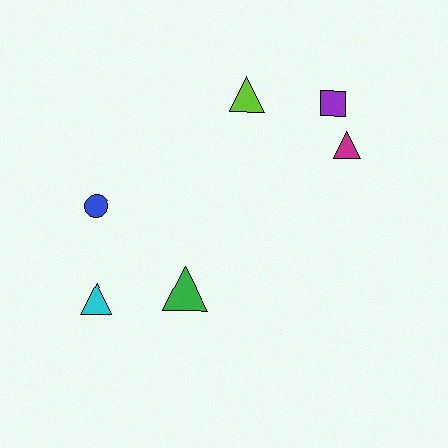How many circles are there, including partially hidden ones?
There is 1 circle.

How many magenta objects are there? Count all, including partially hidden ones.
There is 1 magenta object.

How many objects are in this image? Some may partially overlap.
There are 6 objects.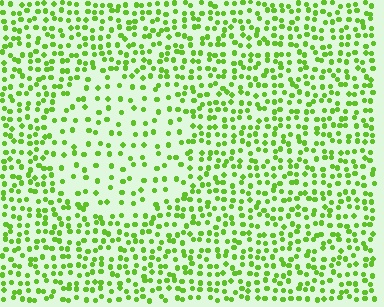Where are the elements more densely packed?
The elements are more densely packed outside the circle boundary.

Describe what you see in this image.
The image contains small lime elements arranged at two different densities. A circle-shaped region is visible where the elements are less densely packed than the surrounding area.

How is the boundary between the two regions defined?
The boundary is defined by a change in element density (approximately 2.0x ratio). All elements are the same color, size, and shape.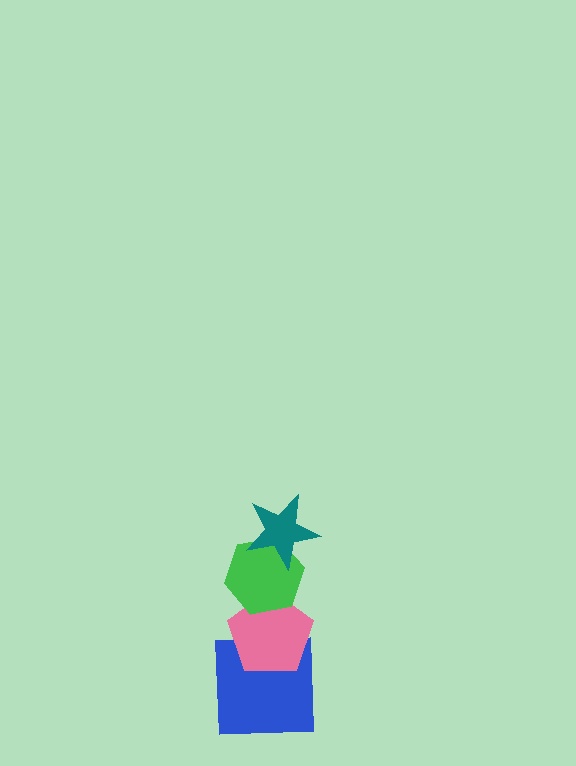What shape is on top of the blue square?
The pink pentagon is on top of the blue square.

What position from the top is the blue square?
The blue square is 4th from the top.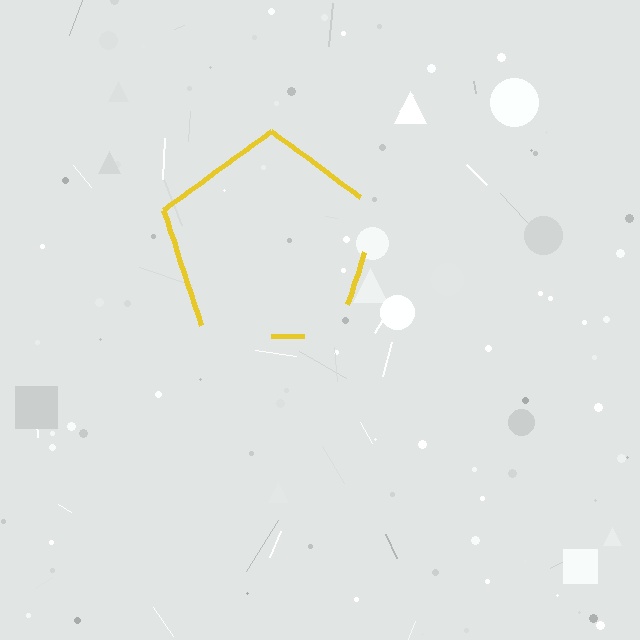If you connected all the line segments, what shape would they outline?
They would outline a pentagon.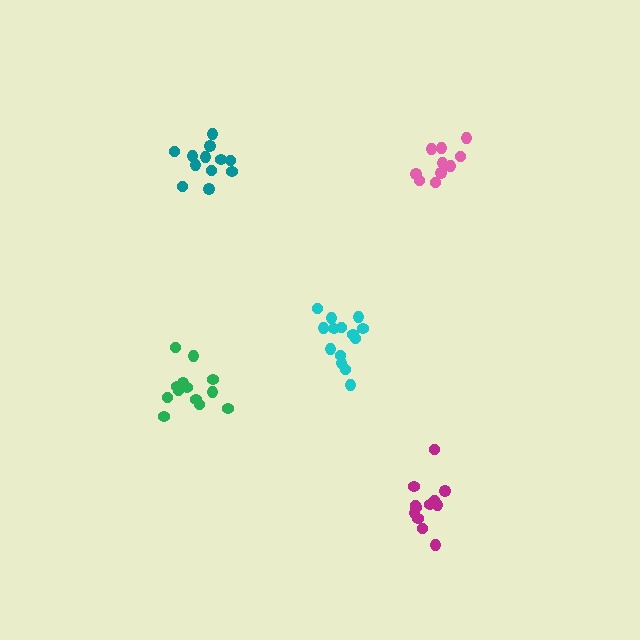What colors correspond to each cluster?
The clusters are colored: green, magenta, pink, teal, cyan.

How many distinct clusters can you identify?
There are 5 distinct clusters.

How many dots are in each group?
Group 1: 13 dots, Group 2: 14 dots, Group 3: 12 dots, Group 4: 12 dots, Group 5: 14 dots (65 total).